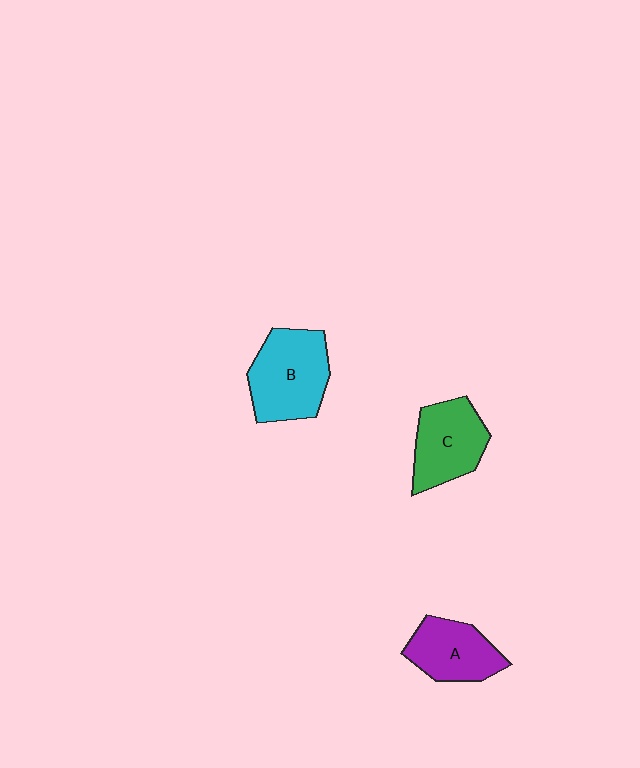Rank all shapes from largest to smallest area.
From largest to smallest: B (cyan), C (green), A (purple).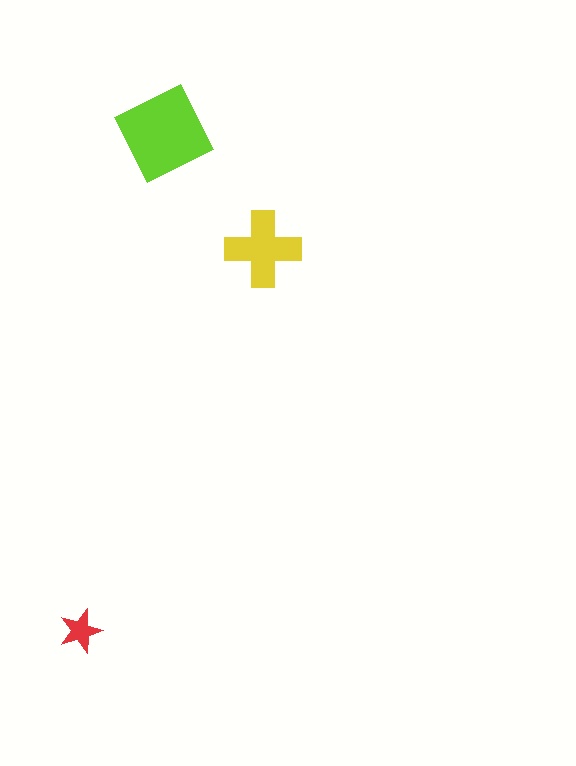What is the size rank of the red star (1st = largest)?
3rd.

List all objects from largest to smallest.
The lime diamond, the yellow cross, the red star.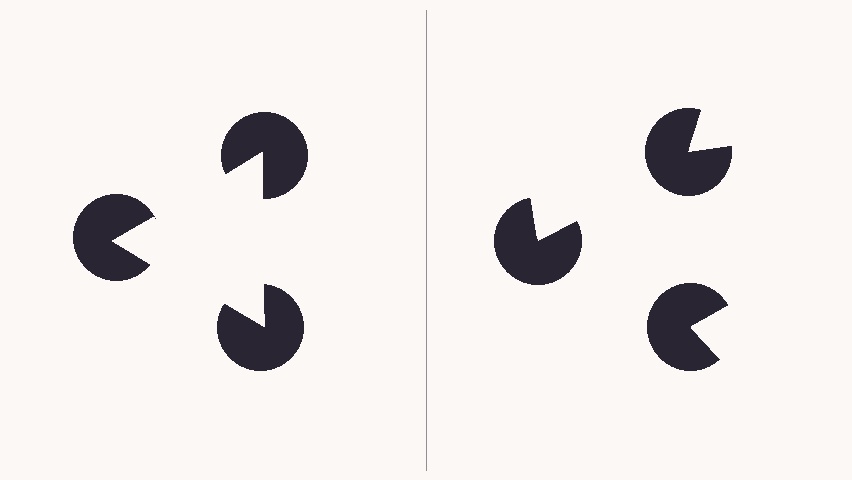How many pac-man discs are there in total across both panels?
6 — 3 on each side.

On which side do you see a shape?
An illusory triangle appears on the left side. On the right side the wedge cuts are rotated, so no coherent shape forms.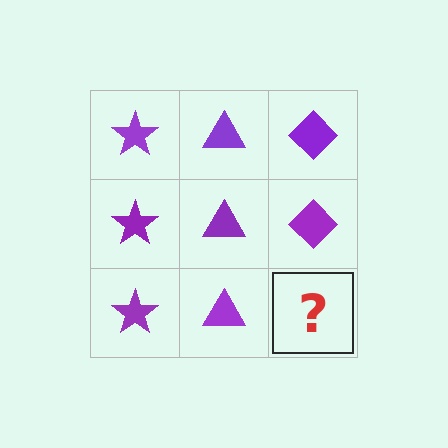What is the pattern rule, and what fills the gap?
The rule is that each column has a consistent shape. The gap should be filled with a purple diamond.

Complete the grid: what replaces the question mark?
The question mark should be replaced with a purple diamond.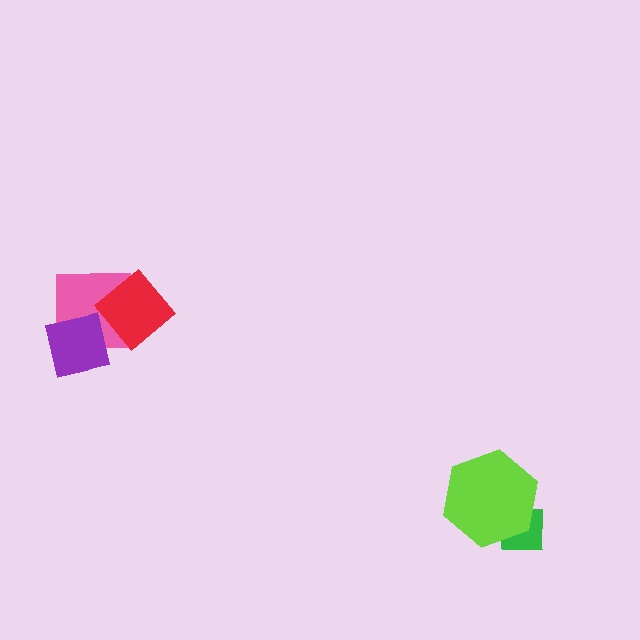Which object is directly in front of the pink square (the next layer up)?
The purple square is directly in front of the pink square.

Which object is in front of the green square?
The lime hexagon is in front of the green square.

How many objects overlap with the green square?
1 object overlaps with the green square.